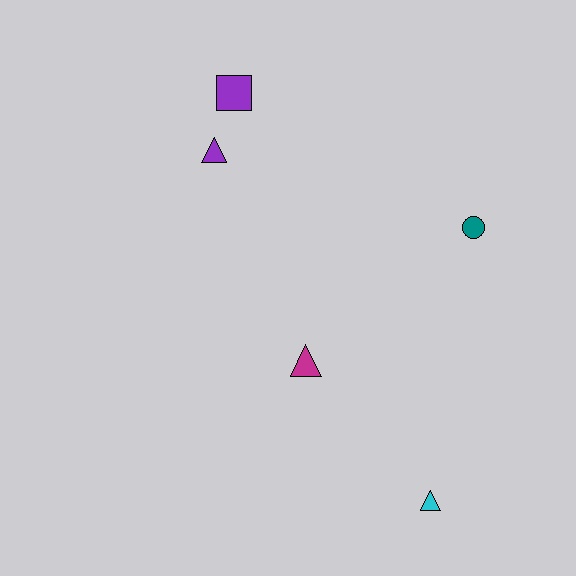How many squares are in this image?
There is 1 square.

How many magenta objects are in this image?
There is 1 magenta object.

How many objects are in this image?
There are 5 objects.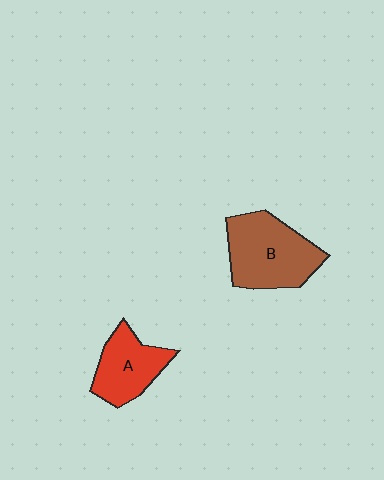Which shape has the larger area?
Shape B (brown).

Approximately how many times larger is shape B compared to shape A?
Approximately 1.4 times.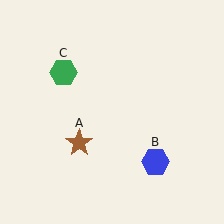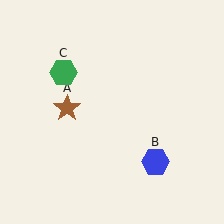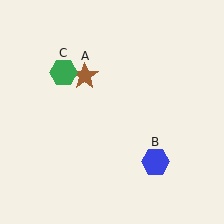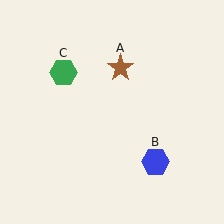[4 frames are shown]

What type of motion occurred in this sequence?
The brown star (object A) rotated clockwise around the center of the scene.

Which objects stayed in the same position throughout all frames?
Blue hexagon (object B) and green hexagon (object C) remained stationary.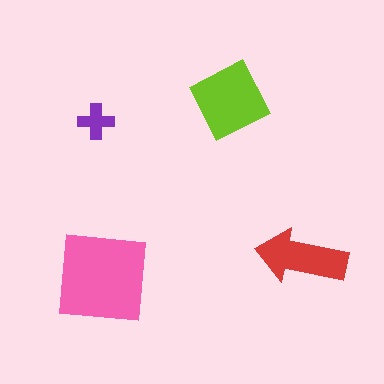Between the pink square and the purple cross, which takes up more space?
The pink square.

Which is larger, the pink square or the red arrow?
The pink square.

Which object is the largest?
The pink square.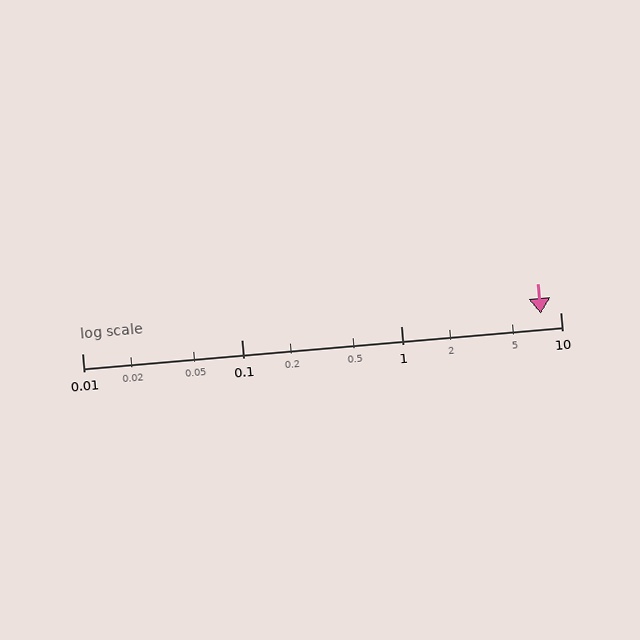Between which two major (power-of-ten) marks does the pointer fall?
The pointer is between 1 and 10.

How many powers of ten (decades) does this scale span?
The scale spans 3 decades, from 0.01 to 10.